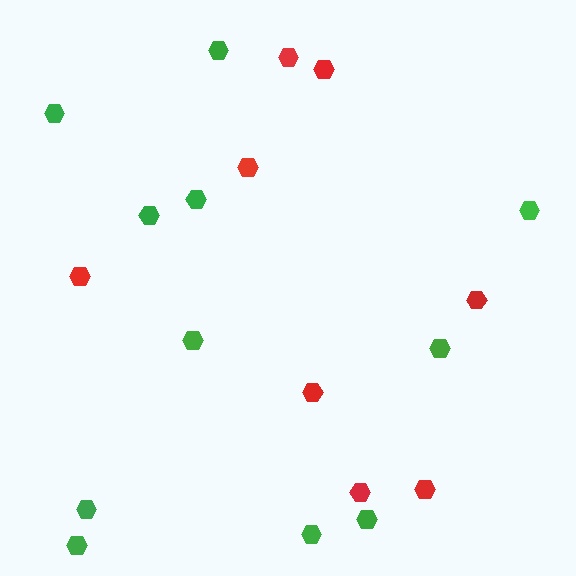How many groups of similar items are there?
There are 2 groups: one group of red hexagons (8) and one group of green hexagons (11).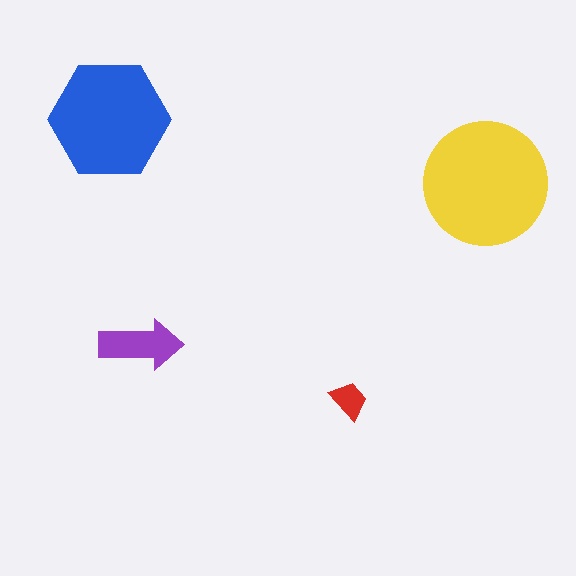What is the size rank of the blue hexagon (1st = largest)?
2nd.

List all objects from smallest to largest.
The red trapezoid, the purple arrow, the blue hexagon, the yellow circle.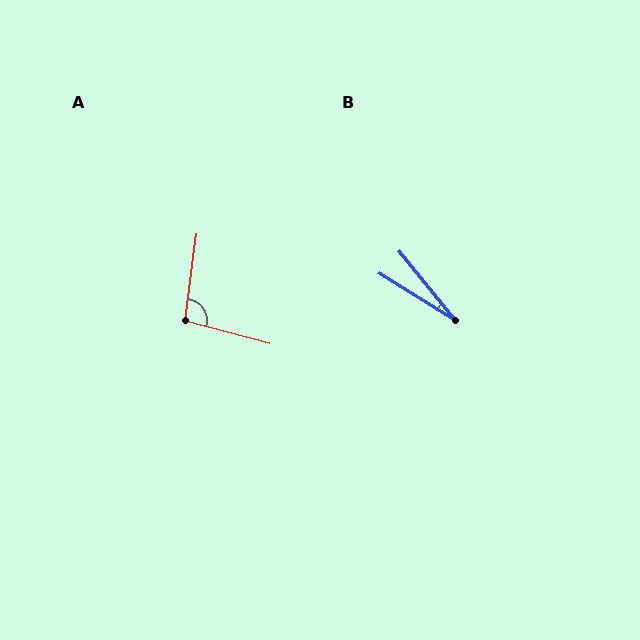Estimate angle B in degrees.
Approximately 19 degrees.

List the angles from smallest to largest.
B (19°), A (97°).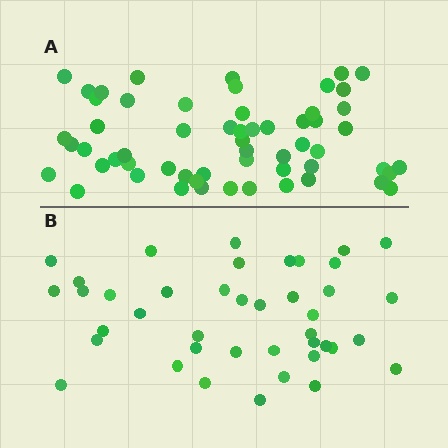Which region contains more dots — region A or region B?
Region A (the top region) has more dots.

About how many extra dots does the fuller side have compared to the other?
Region A has approximately 15 more dots than region B.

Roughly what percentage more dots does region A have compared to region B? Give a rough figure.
About 40% more.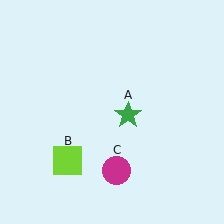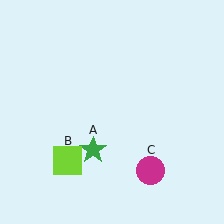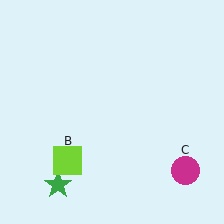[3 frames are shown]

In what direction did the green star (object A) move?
The green star (object A) moved down and to the left.